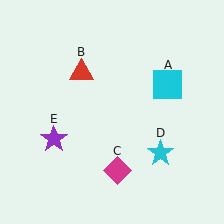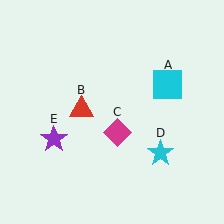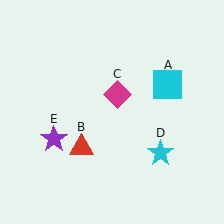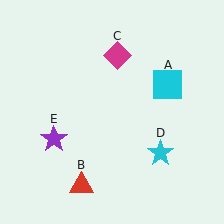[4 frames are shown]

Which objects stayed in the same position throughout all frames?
Cyan square (object A) and cyan star (object D) and purple star (object E) remained stationary.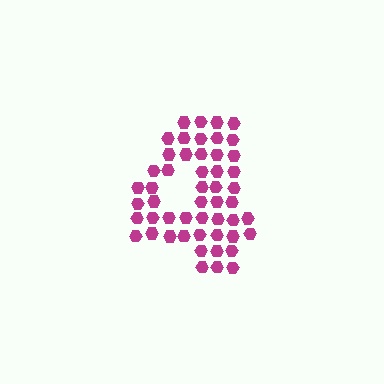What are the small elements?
The small elements are hexagons.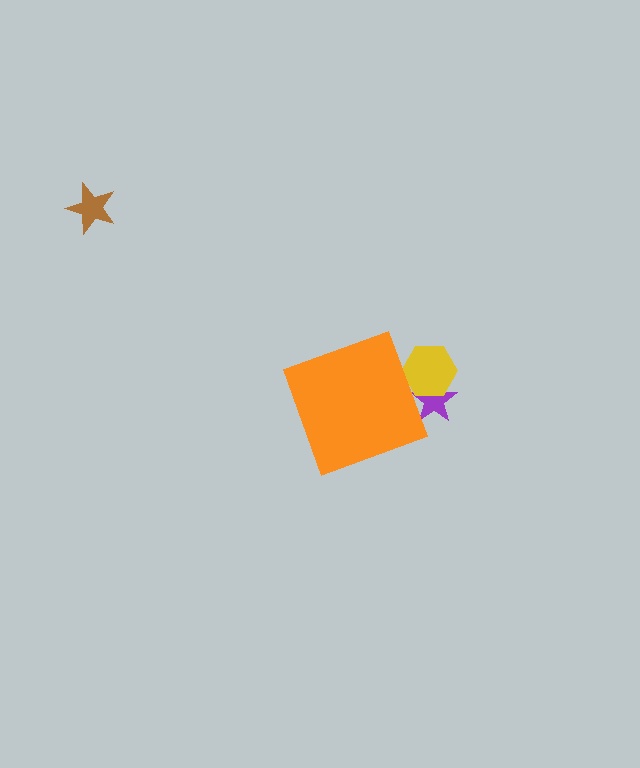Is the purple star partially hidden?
Yes, the purple star is partially hidden behind the orange diamond.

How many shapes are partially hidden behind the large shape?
2 shapes are partially hidden.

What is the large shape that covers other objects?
An orange diamond.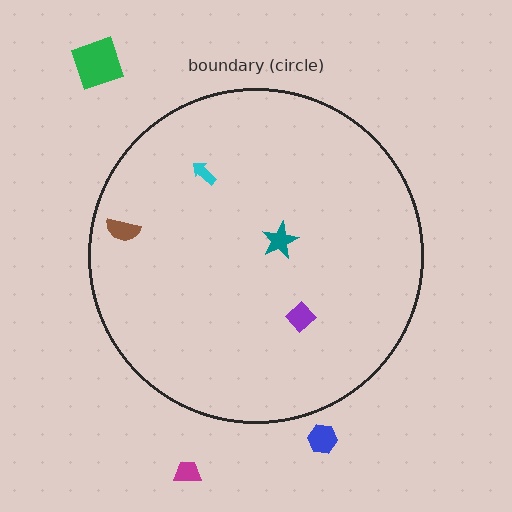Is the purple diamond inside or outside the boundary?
Inside.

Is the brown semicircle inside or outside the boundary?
Inside.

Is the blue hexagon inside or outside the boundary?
Outside.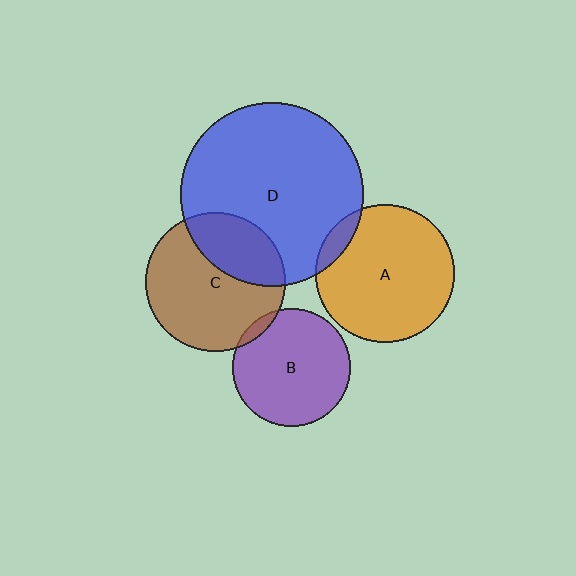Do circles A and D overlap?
Yes.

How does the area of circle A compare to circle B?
Approximately 1.4 times.